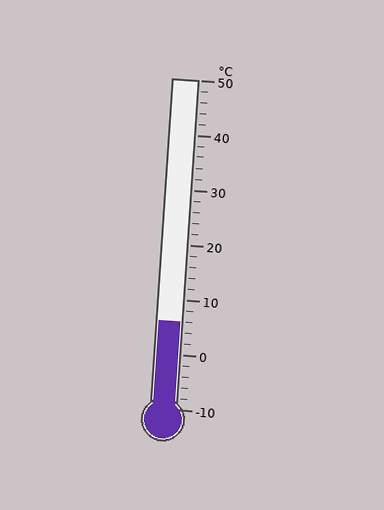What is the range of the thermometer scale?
The thermometer scale ranges from -10°C to 50°C.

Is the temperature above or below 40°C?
The temperature is below 40°C.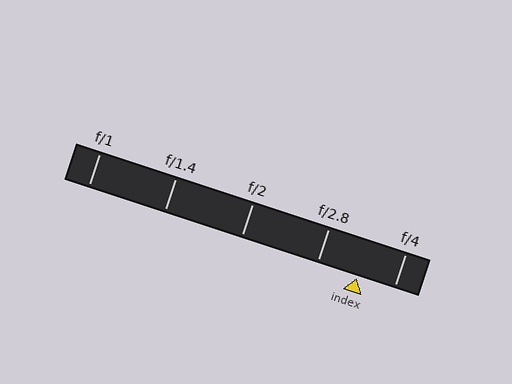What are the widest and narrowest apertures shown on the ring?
The widest aperture shown is f/1 and the narrowest is f/4.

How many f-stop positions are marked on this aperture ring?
There are 5 f-stop positions marked.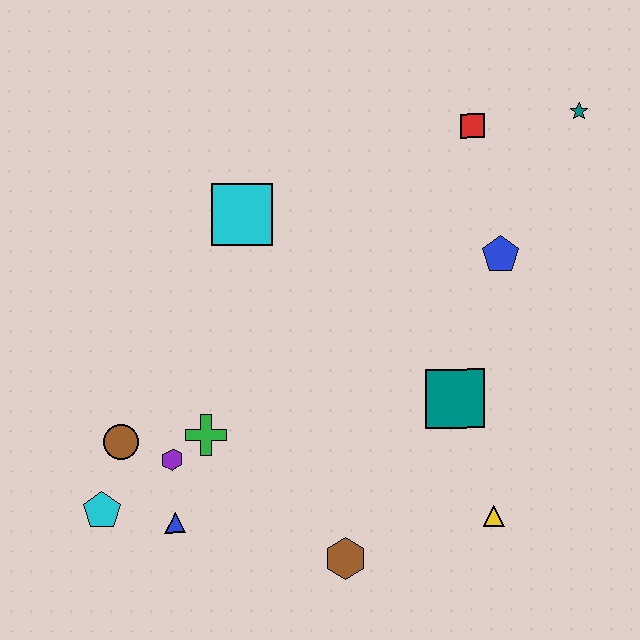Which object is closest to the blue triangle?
The purple hexagon is closest to the blue triangle.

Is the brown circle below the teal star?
Yes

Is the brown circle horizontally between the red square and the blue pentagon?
No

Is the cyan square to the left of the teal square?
Yes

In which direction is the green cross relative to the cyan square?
The green cross is below the cyan square.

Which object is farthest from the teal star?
The cyan pentagon is farthest from the teal star.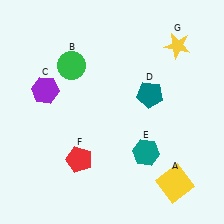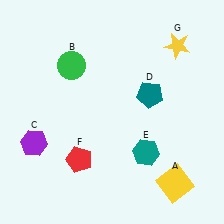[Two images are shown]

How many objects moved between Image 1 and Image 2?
1 object moved between the two images.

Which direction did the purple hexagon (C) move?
The purple hexagon (C) moved down.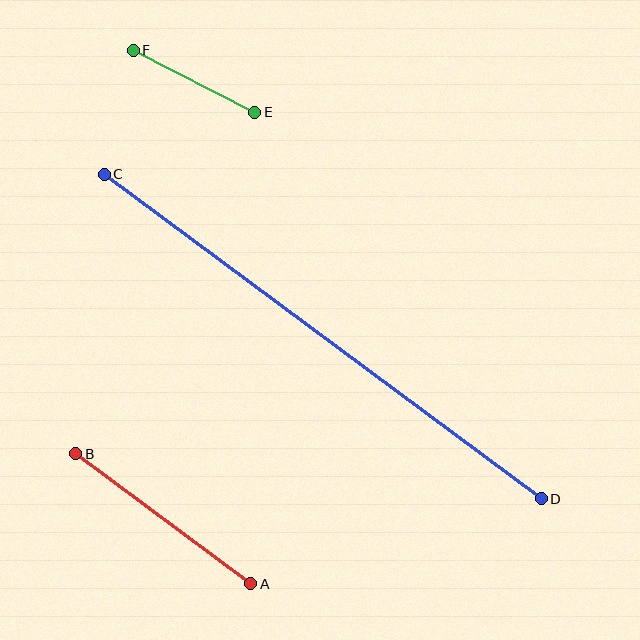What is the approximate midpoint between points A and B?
The midpoint is at approximately (163, 519) pixels.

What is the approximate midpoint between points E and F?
The midpoint is at approximately (194, 81) pixels.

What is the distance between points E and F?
The distance is approximately 136 pixels.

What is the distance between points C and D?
The distance is approximately 544 pixels.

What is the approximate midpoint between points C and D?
The midpoint is at approximately (323, 337) pixels.